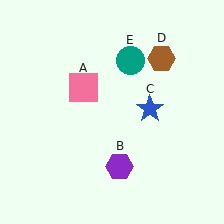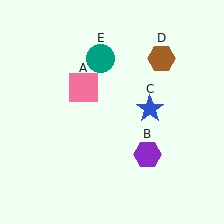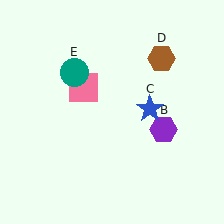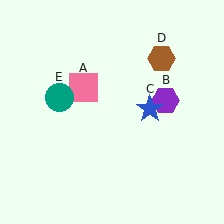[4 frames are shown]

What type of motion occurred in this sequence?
The purple hexagon (object B), teal circle (object E) rotated counterclockwise around the center of the scene.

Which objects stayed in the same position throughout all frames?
Pink square (object A) and blue star (object C) and brown hexagon (object D) remained stationary.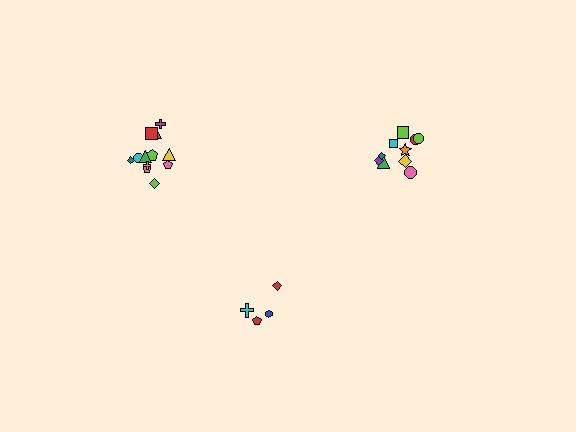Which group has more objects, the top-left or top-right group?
The top-left group.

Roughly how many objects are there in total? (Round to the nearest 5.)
Roughly 25 objects in total.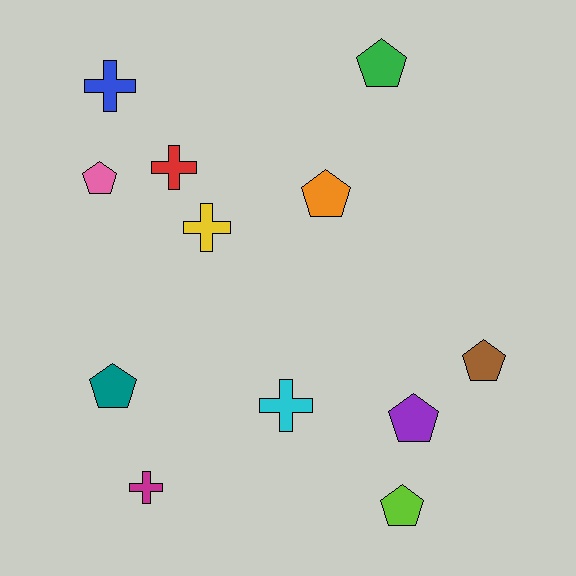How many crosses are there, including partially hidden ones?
There are 5 crosses.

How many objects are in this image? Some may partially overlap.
There are 12 objects.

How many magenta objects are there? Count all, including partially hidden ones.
There is 1 magenta object.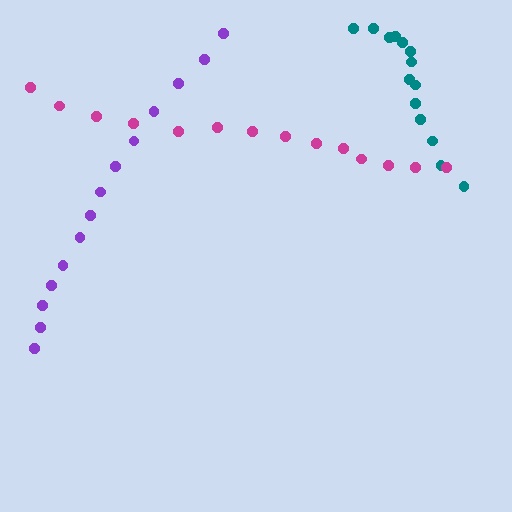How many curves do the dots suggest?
There are 3 distinct paths.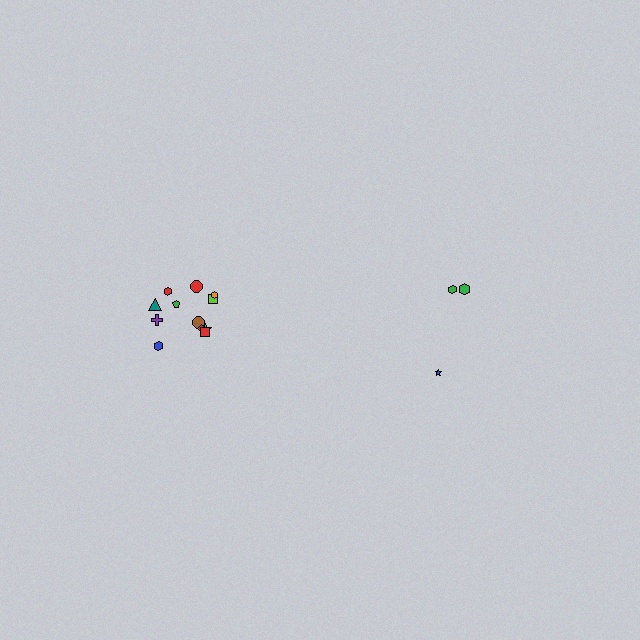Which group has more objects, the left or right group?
The left group.